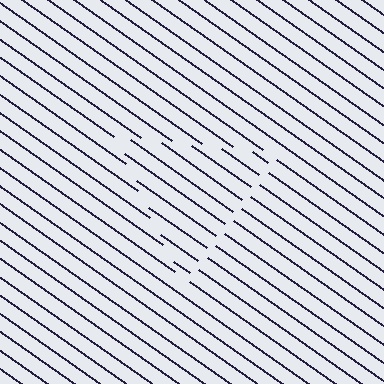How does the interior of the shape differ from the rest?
The interior of the shape contains the same grating, shifted by half a period — the contour is defined by the phase discontinuity where line-ends from the inner and outer gratings abut.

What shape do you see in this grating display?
An illusory triangle. The interior of the shape contains the same grating, shifted by half a period — the contour is defined by the phase discontinuity where line-ends from the inner and outer gratings abut.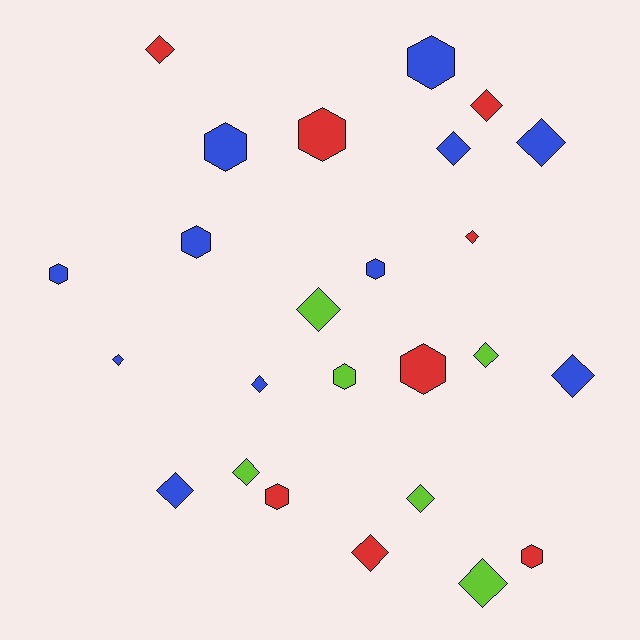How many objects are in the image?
There are 25 objects.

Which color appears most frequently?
Blue, with 11 objects.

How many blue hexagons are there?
There are 5 blue hexagons.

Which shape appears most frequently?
Diamond, with 15 objects.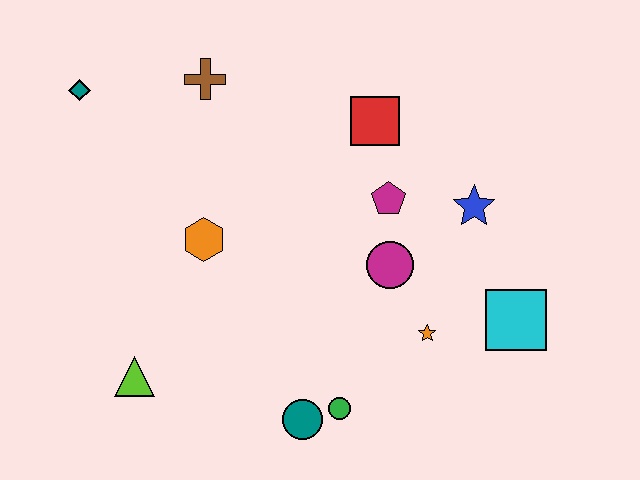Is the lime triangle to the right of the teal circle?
No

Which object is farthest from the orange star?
The teal diamond is farthest from the orange star.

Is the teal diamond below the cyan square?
No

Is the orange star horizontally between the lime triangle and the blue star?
Yes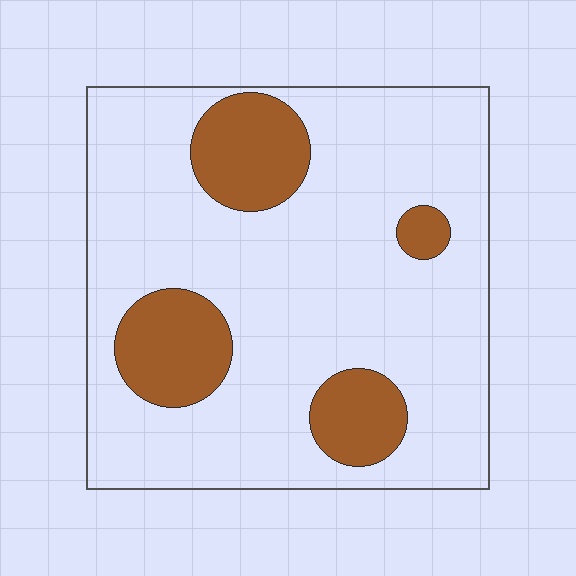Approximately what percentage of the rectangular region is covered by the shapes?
Approximately 20%.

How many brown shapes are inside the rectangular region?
4.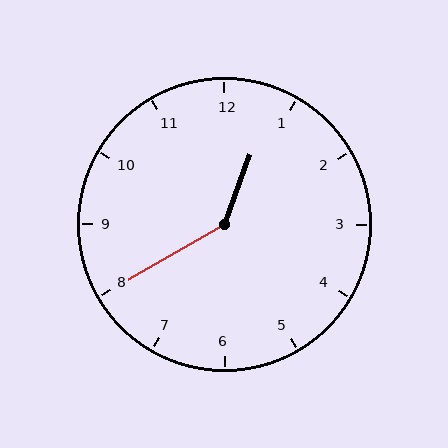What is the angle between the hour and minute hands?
Approximately 140 degrees.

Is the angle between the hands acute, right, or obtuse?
It is obtuse.